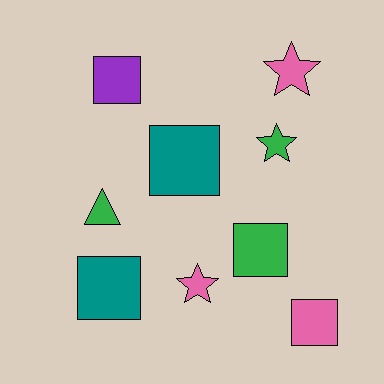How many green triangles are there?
There is 1 green triangle.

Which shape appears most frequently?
Square, with 5 objects.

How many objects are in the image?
There are 9 objects.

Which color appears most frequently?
Green, with 3 objects.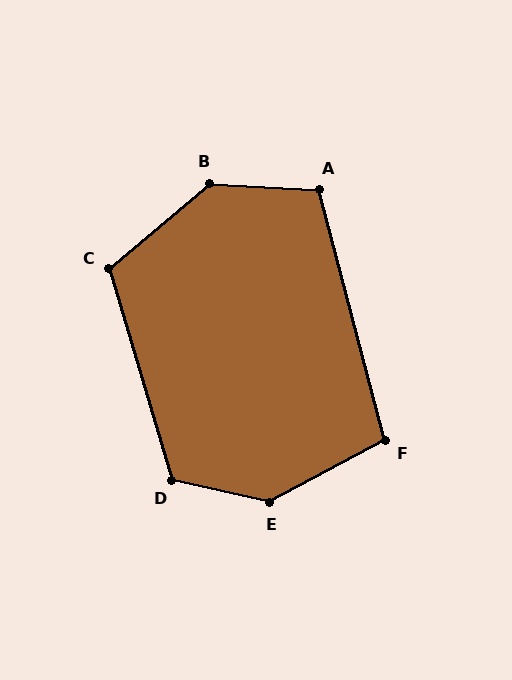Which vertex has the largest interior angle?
E, at approximately 138 degrees.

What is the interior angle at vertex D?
Approximately 120 degrees (obtuse).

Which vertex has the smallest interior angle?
F, at approximately 104 degrees.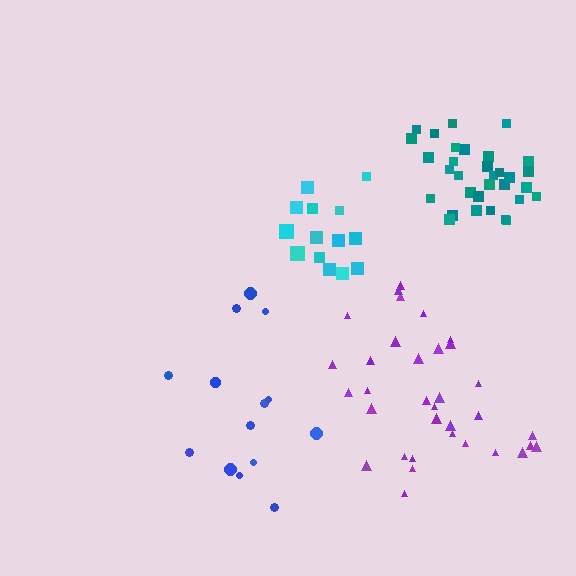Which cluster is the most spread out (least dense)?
Blue.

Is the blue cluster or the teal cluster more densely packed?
Teal.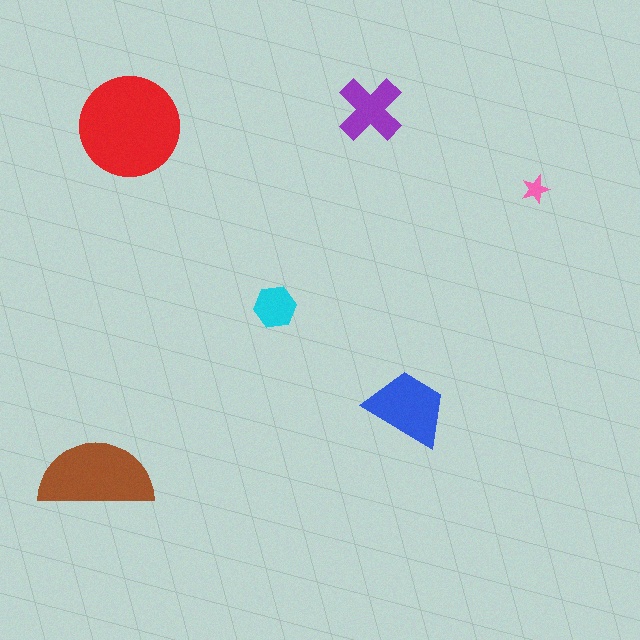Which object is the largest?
The red circle.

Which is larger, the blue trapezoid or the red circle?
The red circle.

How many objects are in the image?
There are 6 objects in the image.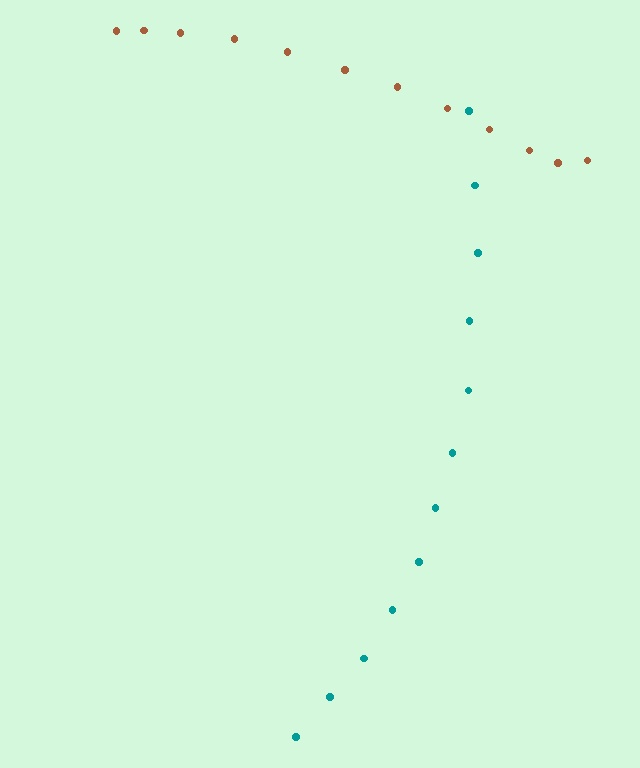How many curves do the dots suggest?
There are 2 distinct paths.